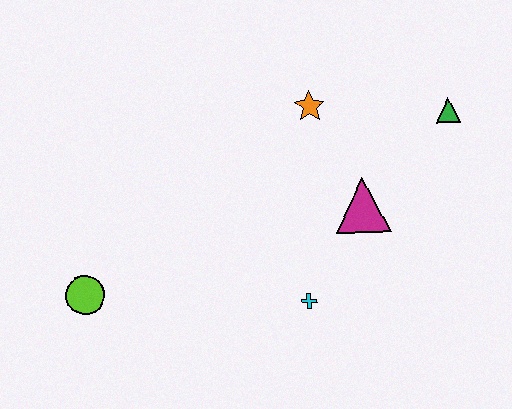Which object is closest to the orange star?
The magenta triangle is closest to the orange star.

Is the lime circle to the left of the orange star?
Yes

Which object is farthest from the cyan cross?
The green triangle is farthest from the cyan cross.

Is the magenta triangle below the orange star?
Yes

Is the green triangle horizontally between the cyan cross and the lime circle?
No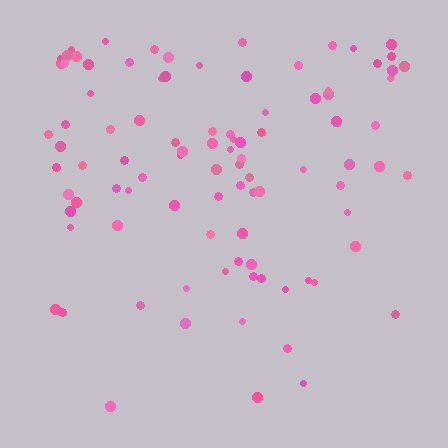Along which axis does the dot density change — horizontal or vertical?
Vertical.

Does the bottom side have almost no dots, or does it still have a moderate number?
Still a moderate number, just noticeably fewer than the top.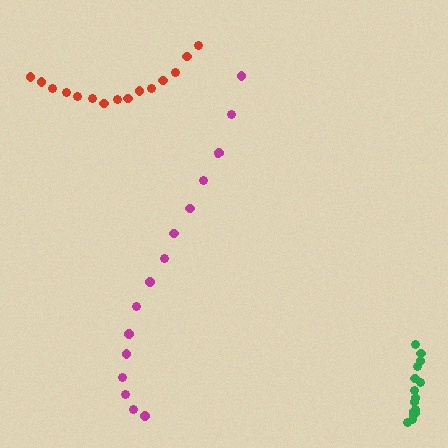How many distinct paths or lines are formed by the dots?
There are 3 distinct paths.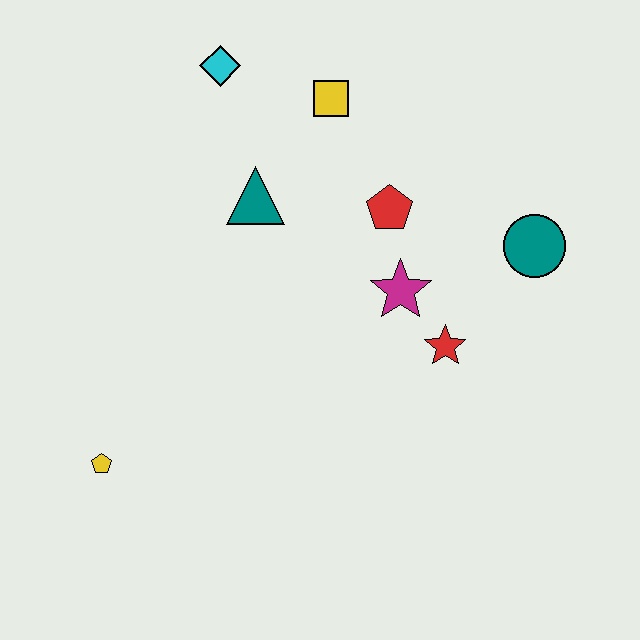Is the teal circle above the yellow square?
No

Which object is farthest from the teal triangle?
The yellow pentagon is farthest from the teal triangle.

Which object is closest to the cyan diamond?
The yellow square is closest to the cyan diamond.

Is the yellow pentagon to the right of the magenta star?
No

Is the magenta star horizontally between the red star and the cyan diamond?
Yes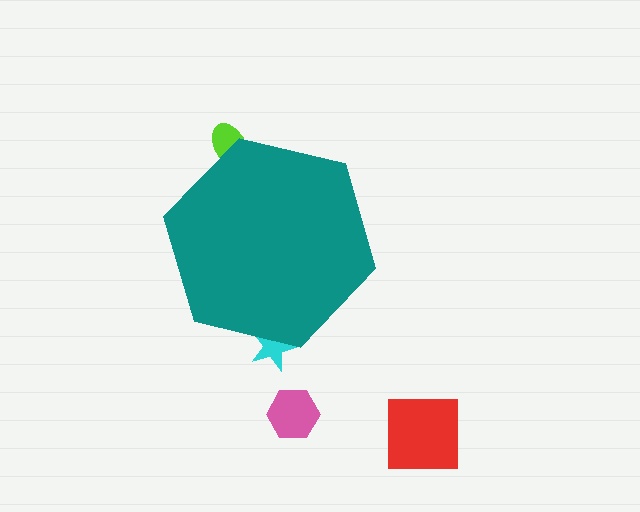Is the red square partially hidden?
No, the red square is fully visible.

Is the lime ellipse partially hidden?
Yes, the lime ellipse is partially hidden behind the teal hexagon.